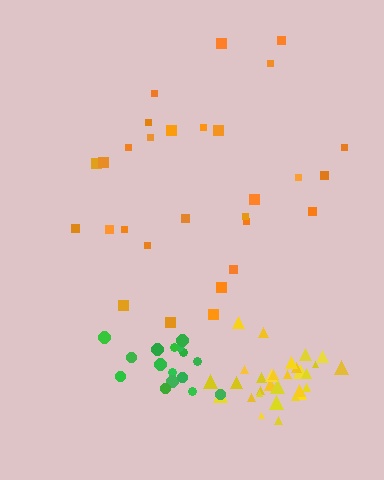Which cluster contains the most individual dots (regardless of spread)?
Yellow (30).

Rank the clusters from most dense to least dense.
yellow, green, orange.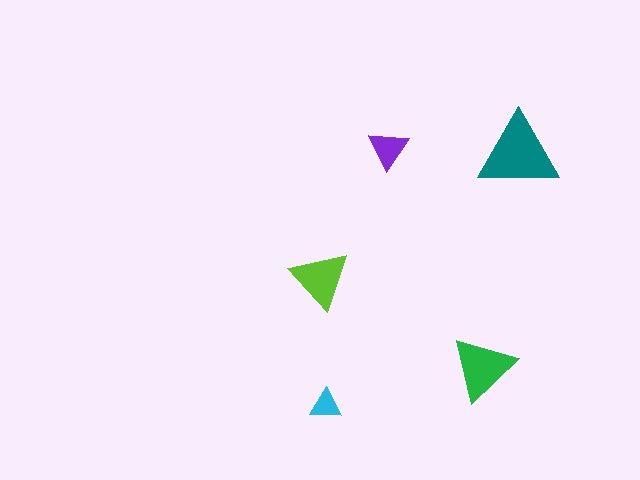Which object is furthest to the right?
The teal triangle is rightmost.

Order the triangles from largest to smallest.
the teal one, the green one, the lime one, the purple one, the cyan one.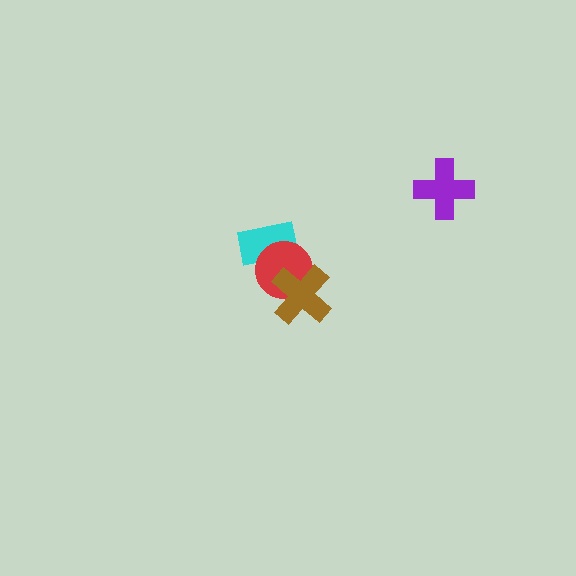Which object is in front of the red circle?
The brown cross is in front of the red circle.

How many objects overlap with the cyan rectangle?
1 object overlaps with the cyan rectangle.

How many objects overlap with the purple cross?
0 objects overlap with the purple cross.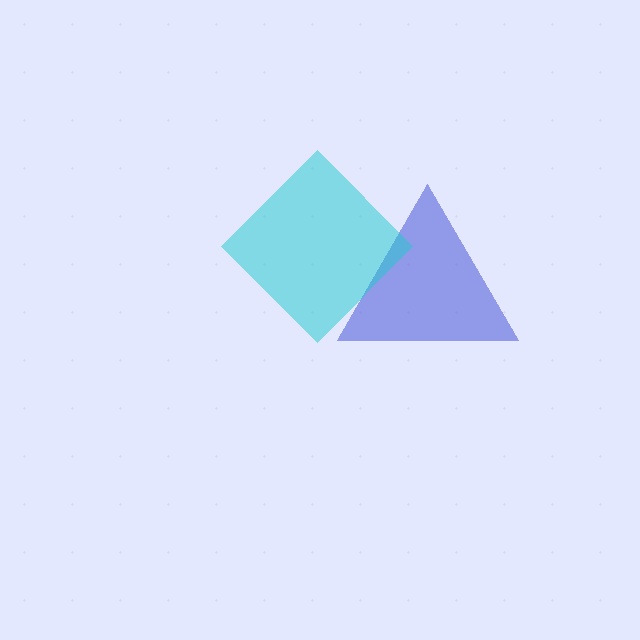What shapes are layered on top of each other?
The layered shapes are: a blue triangle, a cyan diamond.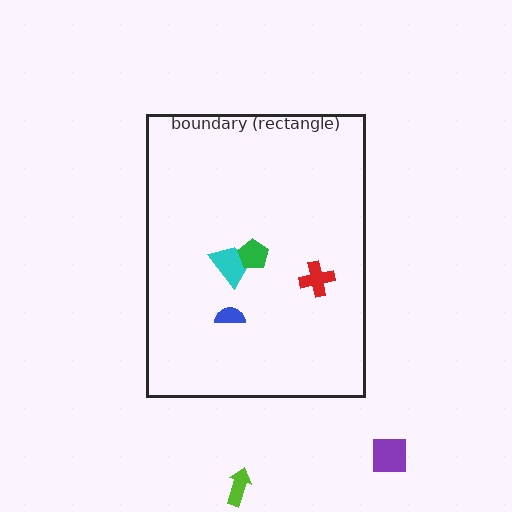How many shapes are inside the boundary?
4 inside, 2 outside.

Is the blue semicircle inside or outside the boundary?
Inside.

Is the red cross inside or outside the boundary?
Inside.